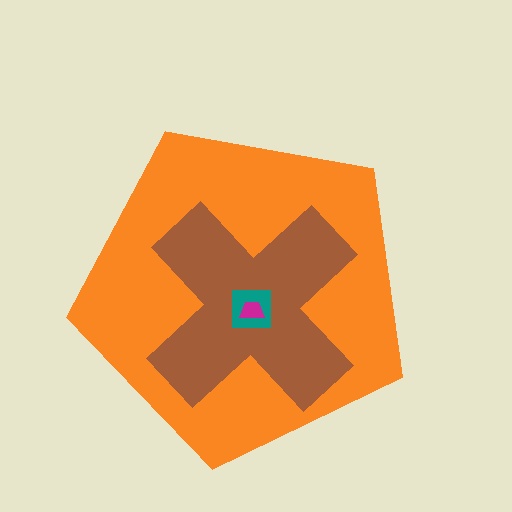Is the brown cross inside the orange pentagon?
Yes.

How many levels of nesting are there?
4.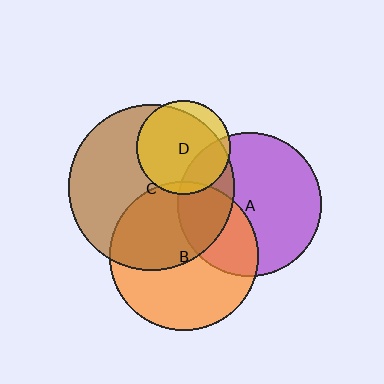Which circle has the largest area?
Circle C (brown).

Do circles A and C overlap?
Yes.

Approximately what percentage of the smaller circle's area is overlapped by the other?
Approximately 30%.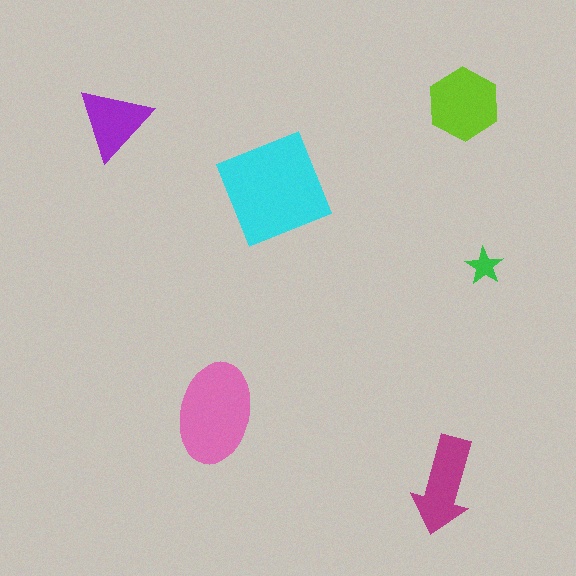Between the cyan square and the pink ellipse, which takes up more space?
The cyan square.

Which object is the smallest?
The green star.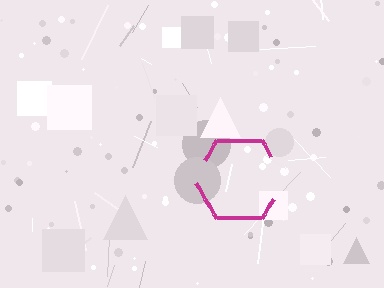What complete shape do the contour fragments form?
The contour fragments form a hexagon.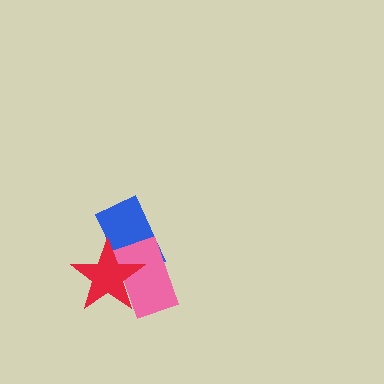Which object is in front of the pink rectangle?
The red star is in front of the pink rectangle.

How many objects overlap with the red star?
2 objects overlap with the red star.